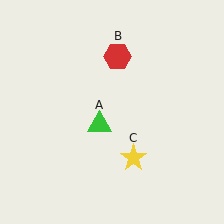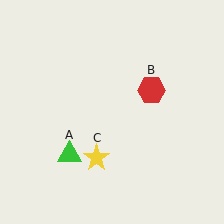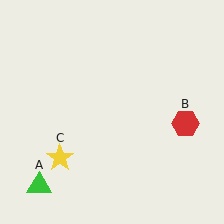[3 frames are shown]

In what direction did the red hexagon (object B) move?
The red hexagon (object B) moved down and to the right.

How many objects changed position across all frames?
3 objects changed position: green triangle (object A), red hexagon (object B), yellow star (object C).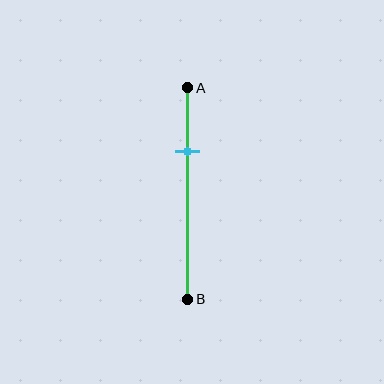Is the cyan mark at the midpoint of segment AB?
No, the mark is at about 30% from A, not at the 50% midpoint.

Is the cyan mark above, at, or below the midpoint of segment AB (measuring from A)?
The cyan mark is above the midpoint of segment AB.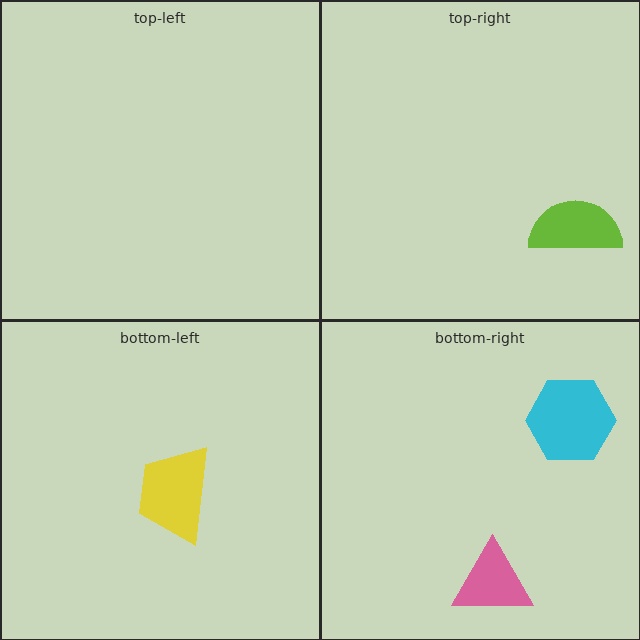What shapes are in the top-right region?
The lime semicircle.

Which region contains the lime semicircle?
The top-right region.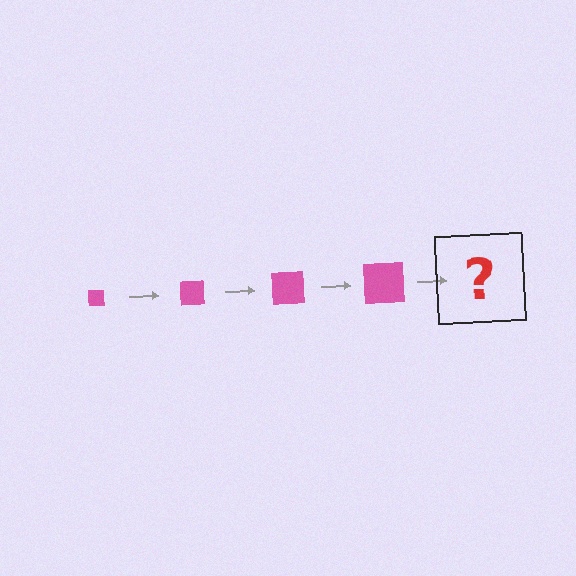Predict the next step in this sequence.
The next step is a pink square, larger than the previous one.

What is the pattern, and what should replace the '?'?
The pattern is that the square gets progressively larger each step. The '?' should be a pink square, larger than the previous one.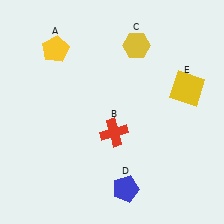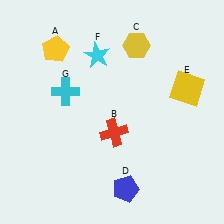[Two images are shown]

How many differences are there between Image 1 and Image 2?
There are 2 differences between the two images.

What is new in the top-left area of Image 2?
A cyan star (F) was added in the top-left area of Image 2.